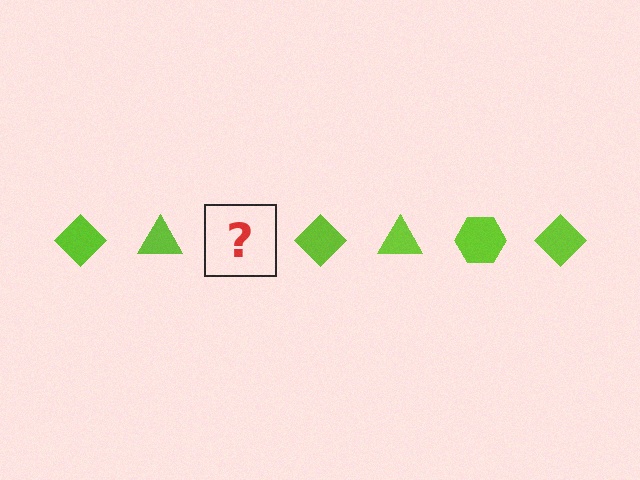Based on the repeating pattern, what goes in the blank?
The blank should be a lime hexagon.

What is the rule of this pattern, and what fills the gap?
The rule is that the pattern cycles through diamond, triangle, hexagon shapes in lime. The gap should be filled with a lime hexagon.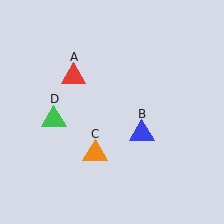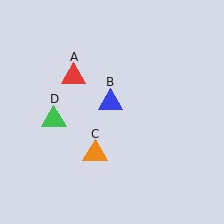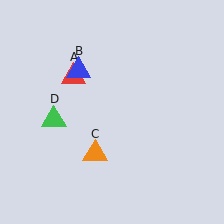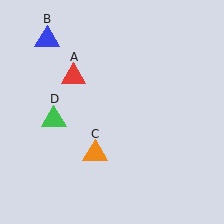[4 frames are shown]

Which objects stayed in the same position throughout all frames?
Red triangle (object A) and orange triangle (object C) and green triangle (object D) remained stationary.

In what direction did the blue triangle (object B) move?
The blue triangle (object B) moved up and to the left.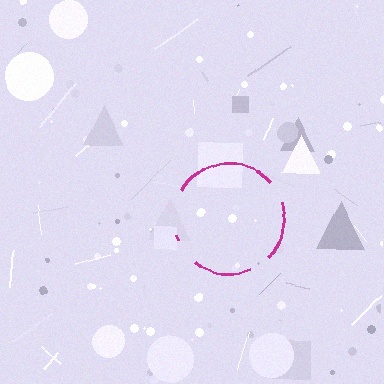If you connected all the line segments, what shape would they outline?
They would outline a circle.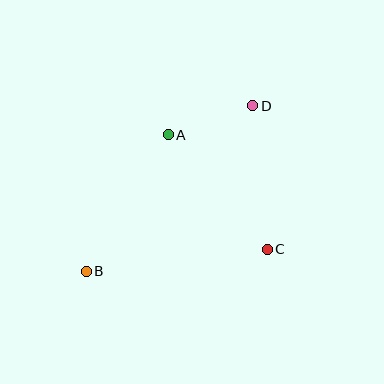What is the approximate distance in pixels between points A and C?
The distance between A and C is approximately 151 pixels.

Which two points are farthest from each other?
Points B and D are farthest from each other.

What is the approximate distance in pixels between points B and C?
The distance between B and C is approximately 183 pixels.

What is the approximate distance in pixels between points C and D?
The distance between C and D is approximately 144 pixels.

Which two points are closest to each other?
Points A and D are closest to each other.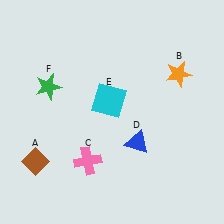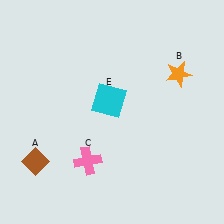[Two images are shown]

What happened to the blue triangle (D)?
The blue triangle (D) was removed in Image 2. It was in the bottom-right area of Image 1.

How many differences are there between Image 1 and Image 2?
There are 2 differences between the two images.